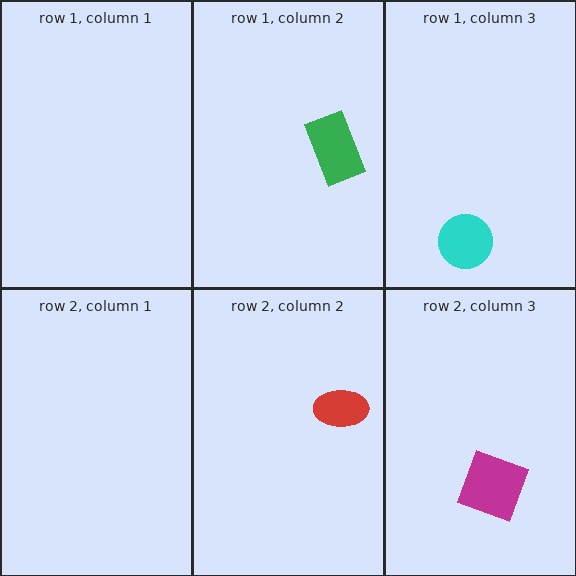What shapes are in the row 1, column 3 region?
The cyan circle.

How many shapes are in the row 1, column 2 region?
1.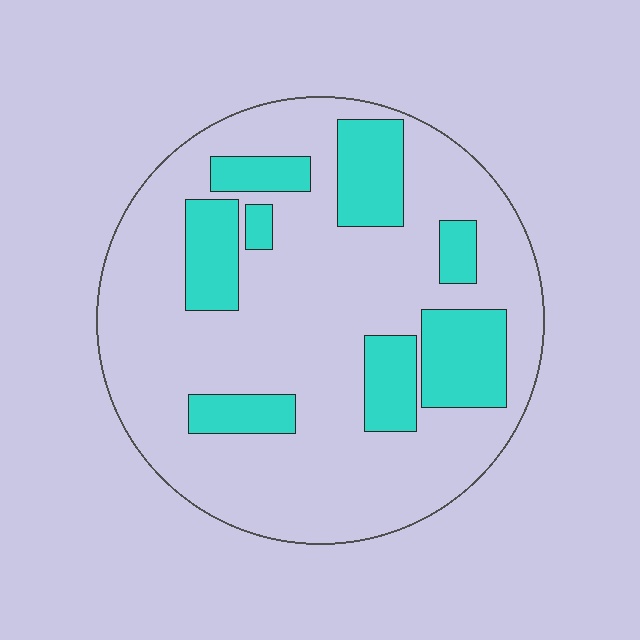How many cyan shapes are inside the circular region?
8.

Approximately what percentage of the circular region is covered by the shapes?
Approximately 25%.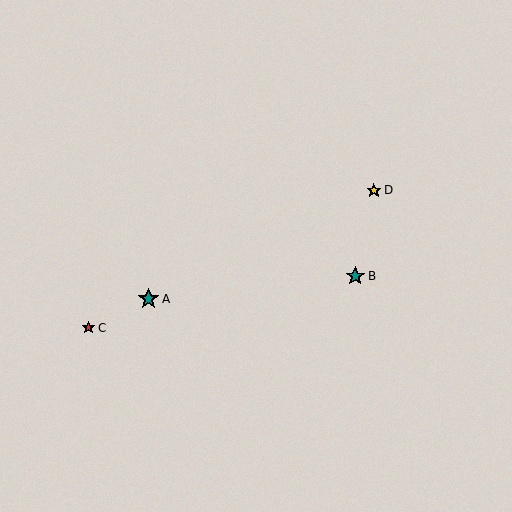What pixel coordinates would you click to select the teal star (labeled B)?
Click at (355, 276) to select the teal star B.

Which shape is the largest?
The teal star (labeled A) is the largest.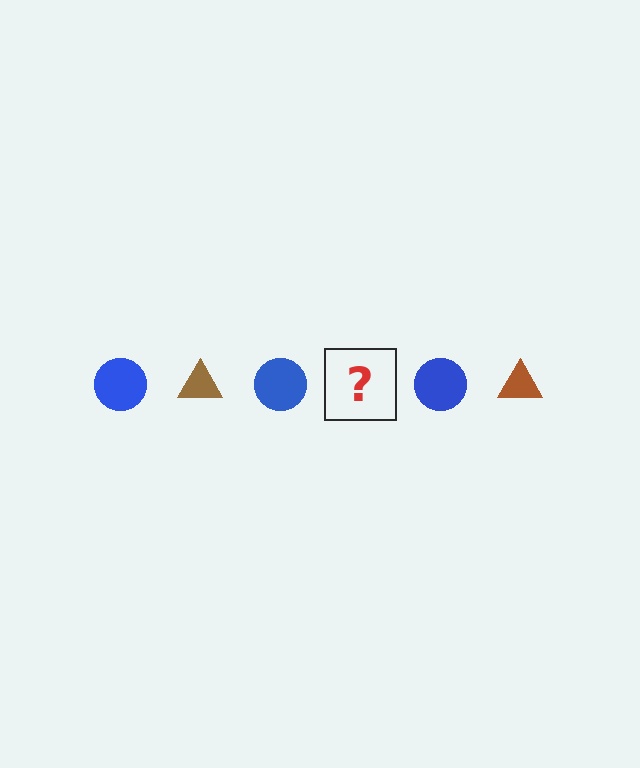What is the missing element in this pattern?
The missing element is a brown triangle.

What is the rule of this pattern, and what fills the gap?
The rule is that the pattern alternates between blue circle and brown triangle. The gap should be filled with a brown triangle.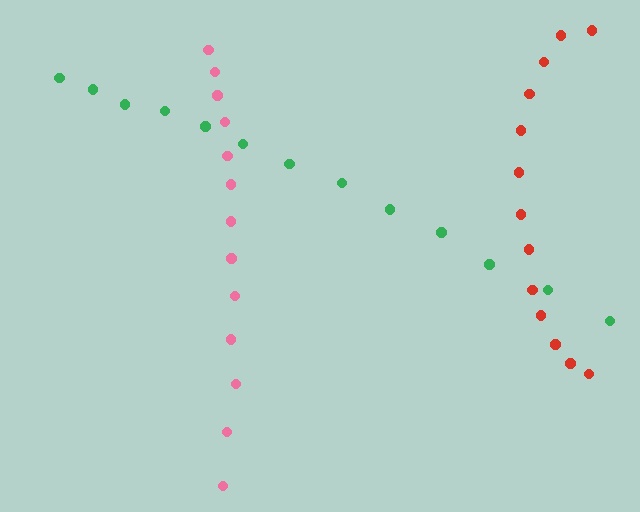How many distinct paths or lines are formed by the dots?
There are 3 distinct paths.